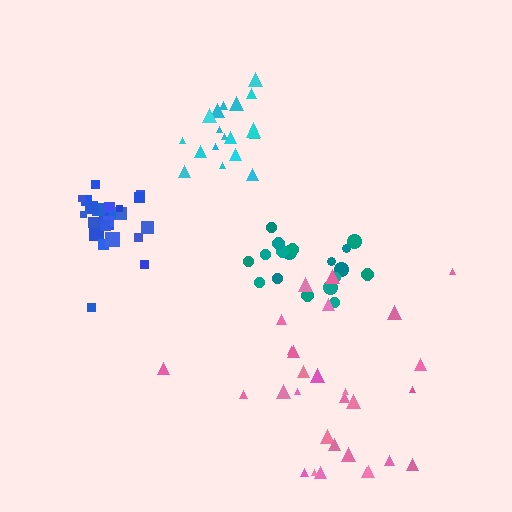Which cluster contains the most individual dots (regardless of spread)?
Pink (29).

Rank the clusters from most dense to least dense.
blue, cyan, teal, pink.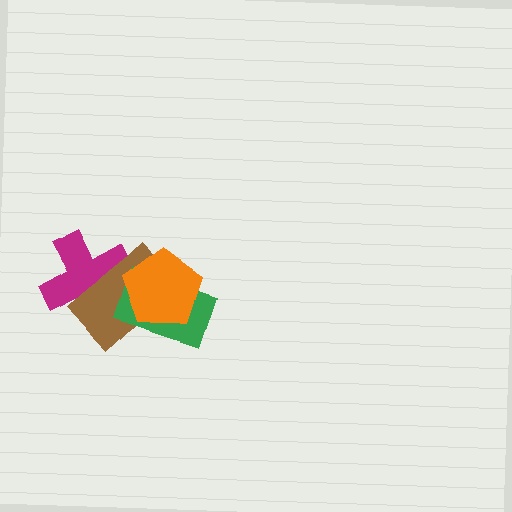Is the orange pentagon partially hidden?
No, no other shape covers it.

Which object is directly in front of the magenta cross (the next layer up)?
The brown rectangle is directly in front of the magenta cross.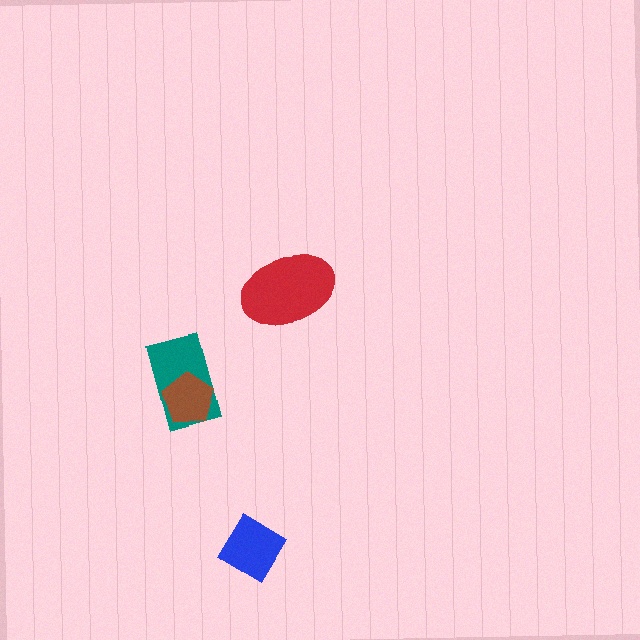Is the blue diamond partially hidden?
No, no other shape covers it.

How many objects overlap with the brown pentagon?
1 object overlaps with the brown pentagon.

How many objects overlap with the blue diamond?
0 objects overlap with the blue diamond.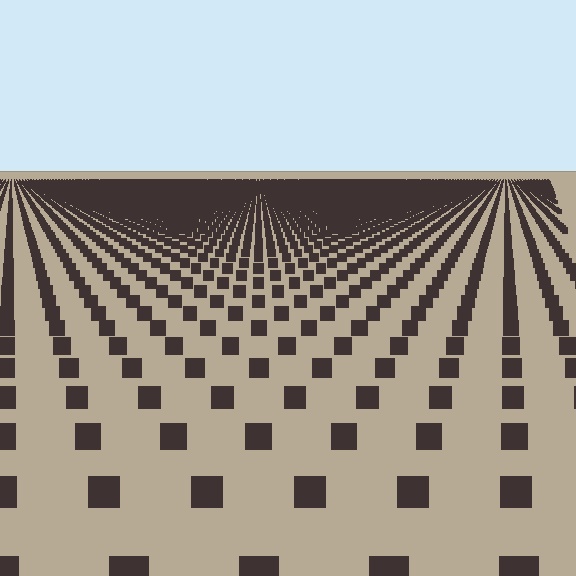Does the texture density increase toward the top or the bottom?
Density increases toward the top.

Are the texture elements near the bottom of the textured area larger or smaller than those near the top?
Larger. Near the bottom, elements are closer to the viewer and appear at a bigger on-screen size.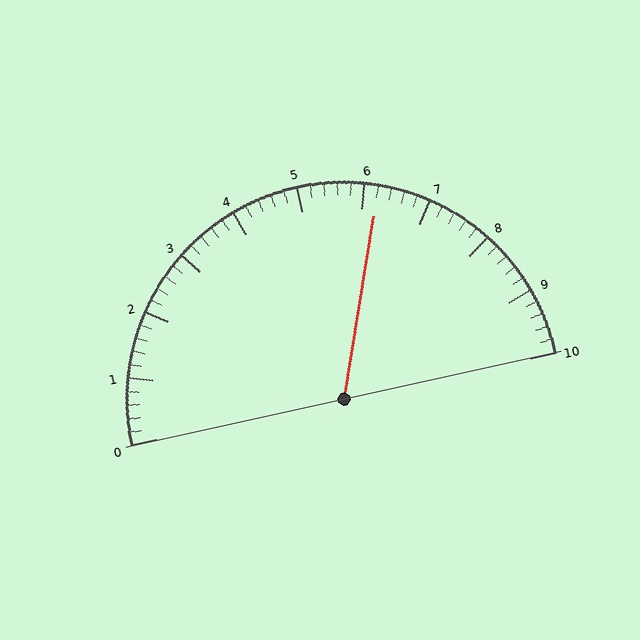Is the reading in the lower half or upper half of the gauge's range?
The reading is in the upper half of the range (0 to 10).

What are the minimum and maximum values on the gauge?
The gauge ranges from 0 to 10.